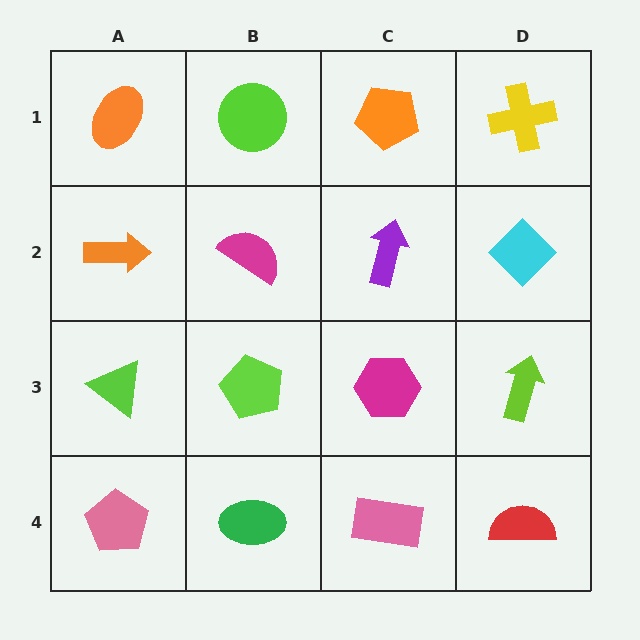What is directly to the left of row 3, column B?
A lime triangle.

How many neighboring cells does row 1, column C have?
3.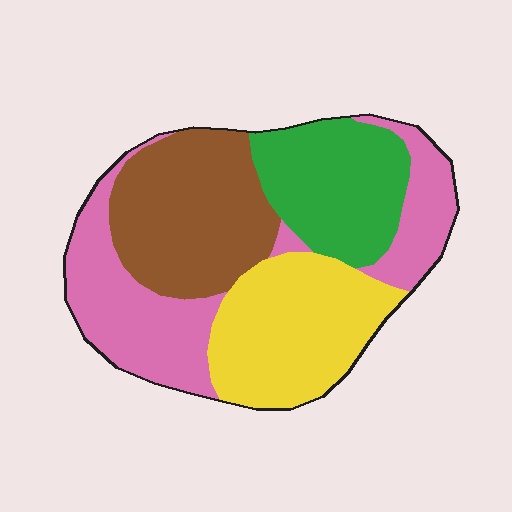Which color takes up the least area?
Green, at roughly 20%.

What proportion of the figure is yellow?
Yellow covers roughly 25% of the figure.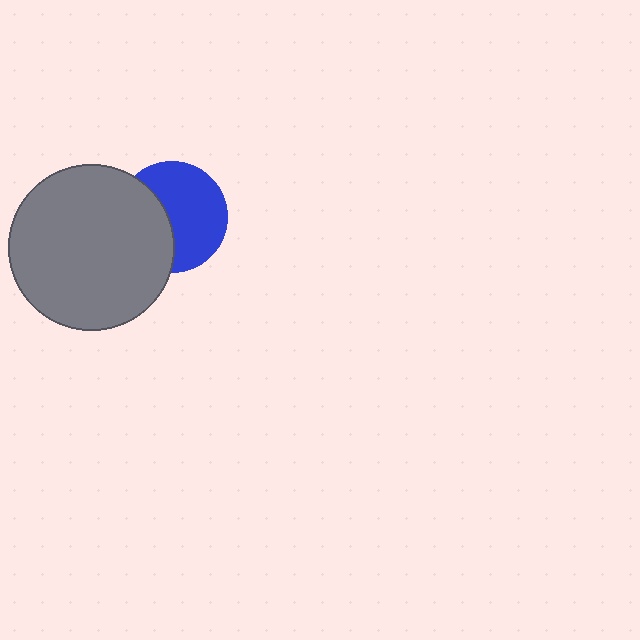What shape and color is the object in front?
The object in front is a gray circle.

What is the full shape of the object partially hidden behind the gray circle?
The partially hidden object is a blue circle.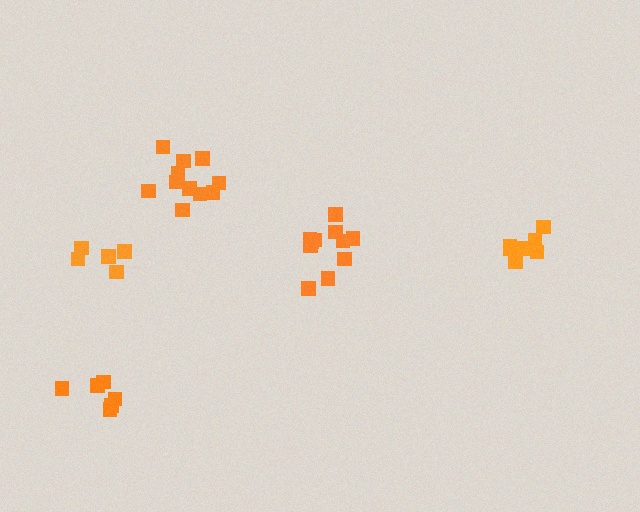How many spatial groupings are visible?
There are 5 spatial groupings.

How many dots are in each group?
Group 1: 6 dots, Group 2: 11 dots, Group 3: 11 dots, Group 4: 5 dots, Group 5: 8 dots (41 total).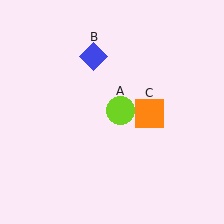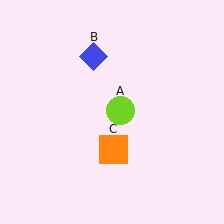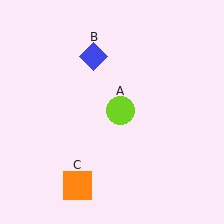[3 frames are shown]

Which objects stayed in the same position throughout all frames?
Lime circle (object A) and blue diamond (object B) remained stationary.